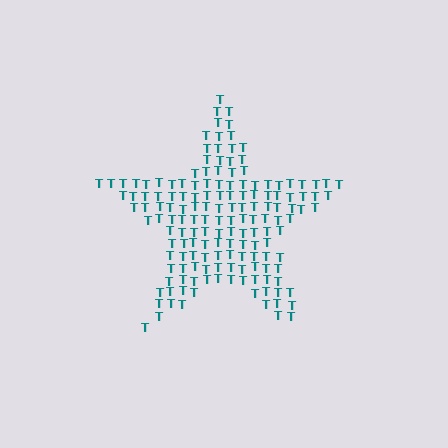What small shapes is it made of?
It is made of small letter T's.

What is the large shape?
The large shape is a star.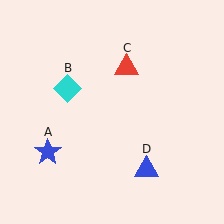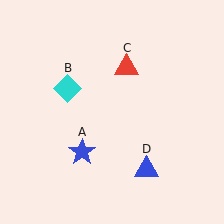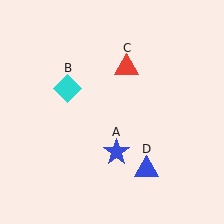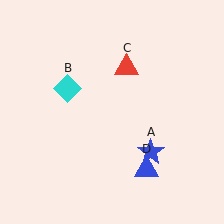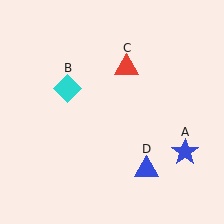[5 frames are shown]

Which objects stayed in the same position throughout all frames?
Cyan diamond (object B) and red triangle (object C) and blue triangle (object D) remained stationary.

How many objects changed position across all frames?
1 object changed position: blue star (object A).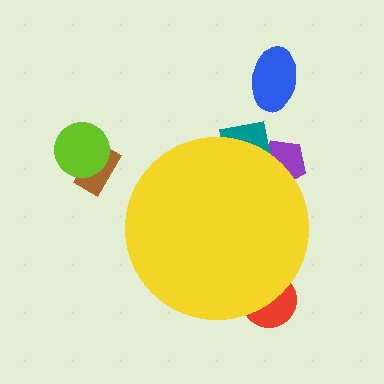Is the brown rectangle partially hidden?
No, the brown rectangle is fully visible.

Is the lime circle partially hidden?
No, the lime circle is fully visible.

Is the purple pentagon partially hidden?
Yes, the purple pentagon is partially hidden behind the yellow circle.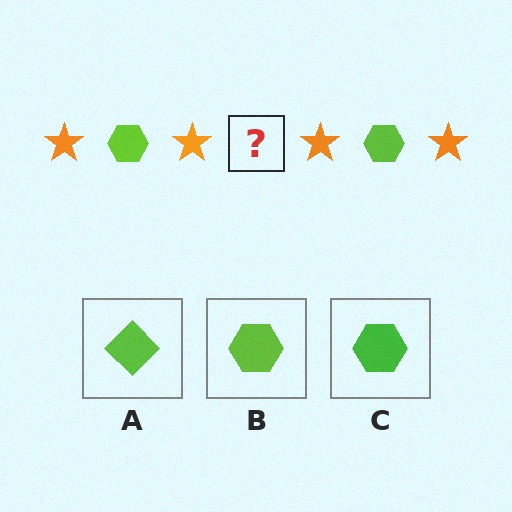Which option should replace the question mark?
Option B.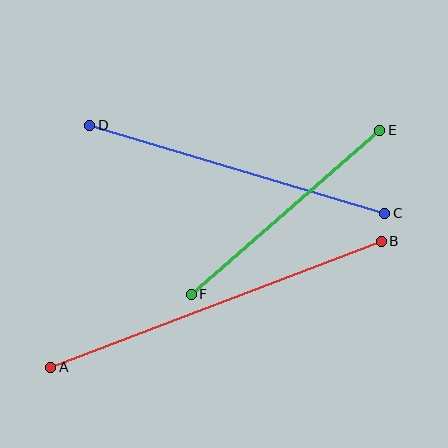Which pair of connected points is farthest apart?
Points A and B are farthest apart.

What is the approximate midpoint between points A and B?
The midpoint is at approximately (216, 304) pixels.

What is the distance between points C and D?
The distance is approximately 308 pixels.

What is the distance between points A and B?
The distance is approximately 354 pixels.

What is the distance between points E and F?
The distance is approximately 250 pixels.